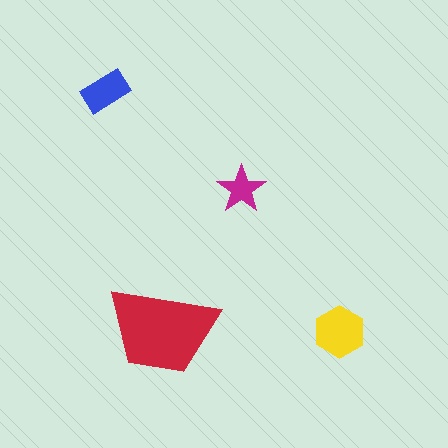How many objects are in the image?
There are 4 objects in the image.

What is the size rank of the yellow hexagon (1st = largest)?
2nd.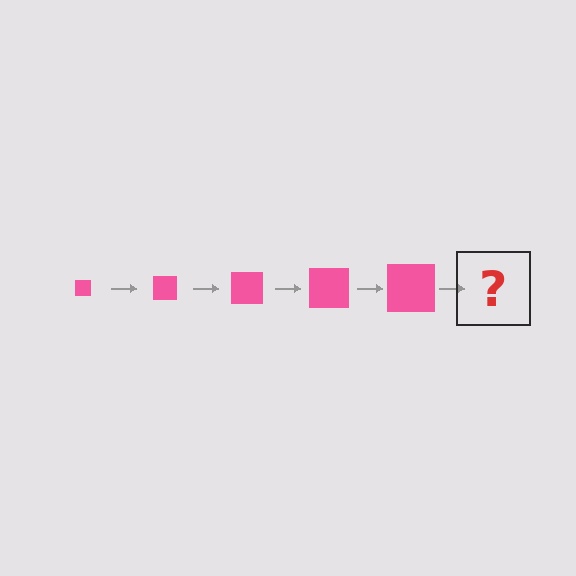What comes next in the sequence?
The next element should be a pink square, larger than the previous one.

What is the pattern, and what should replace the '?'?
The pattern is that the square gets progressively larger each step. The '?' should be a pink square, larger than the previous one.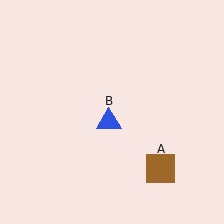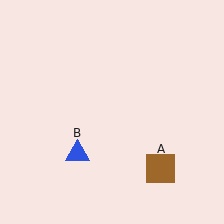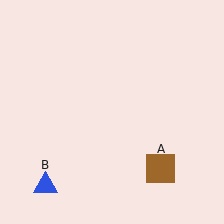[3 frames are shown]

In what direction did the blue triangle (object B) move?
The blue triangle (object B) moved down and to the left.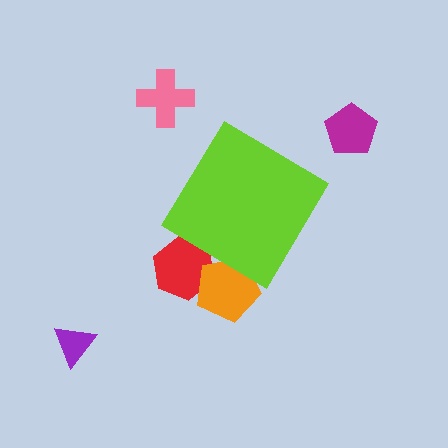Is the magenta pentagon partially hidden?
No, the magenta pentagon is fully visible.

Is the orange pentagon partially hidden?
Yes, the orange pentagon is partially hidden behind the lime diamond.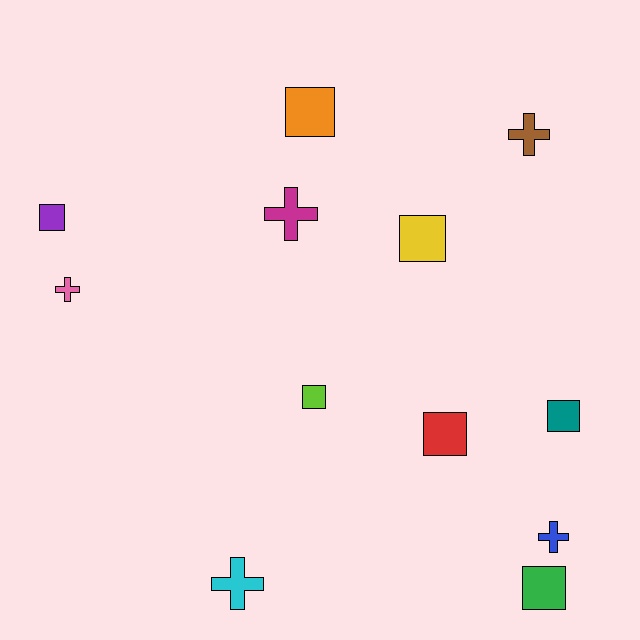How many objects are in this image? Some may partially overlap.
There are 12 objects.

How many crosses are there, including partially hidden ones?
There are 5 crosses.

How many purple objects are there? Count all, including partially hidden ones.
There is 1 purple object.